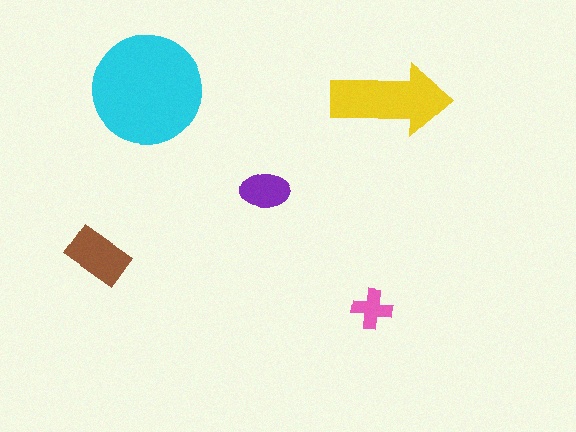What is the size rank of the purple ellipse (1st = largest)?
4th.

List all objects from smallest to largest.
The pink cross, the purple ellipse, the brown rectangle, the yellow arrow, the cyan circle.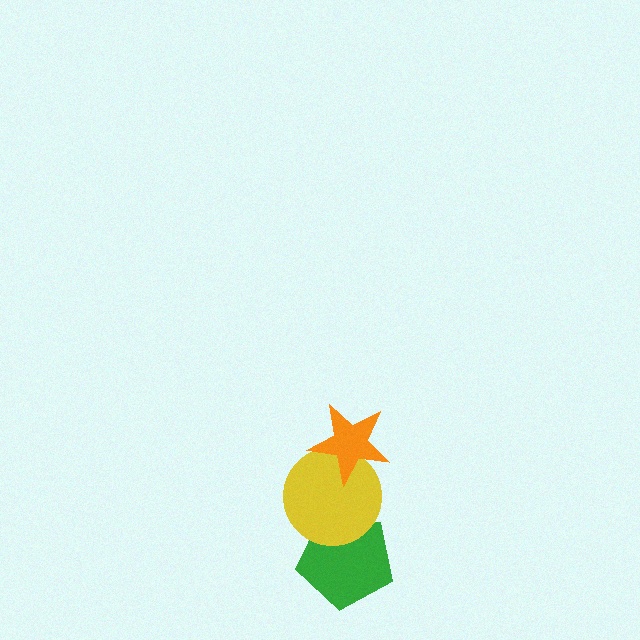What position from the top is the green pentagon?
The green pentagon is 3rd from the top.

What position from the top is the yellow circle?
The yellow circle is 2nd from the top.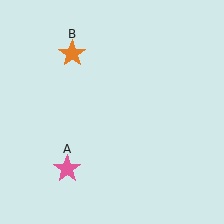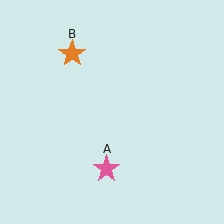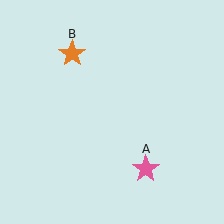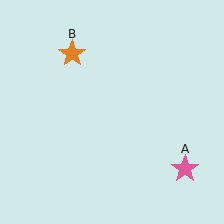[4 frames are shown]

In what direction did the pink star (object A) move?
The pink star (object A) moved right.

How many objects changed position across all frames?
1 object changed position: pink star (object A).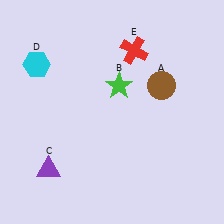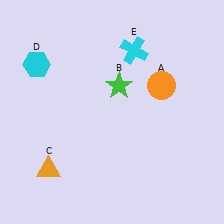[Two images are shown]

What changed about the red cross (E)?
In Image 1, E is red. In Image 2, it changed to cyan.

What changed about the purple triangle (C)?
In Image 1, C is purple. In Image 2, it changed to orange.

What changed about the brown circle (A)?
In Image 1, A is brown. In Image 2, it changed to orange.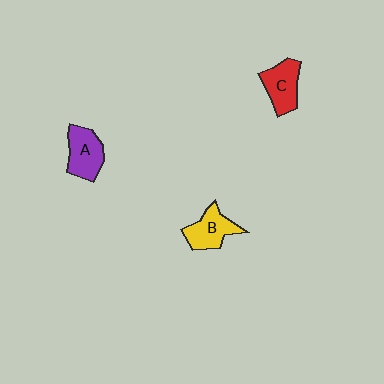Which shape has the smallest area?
Shape B (yellow).